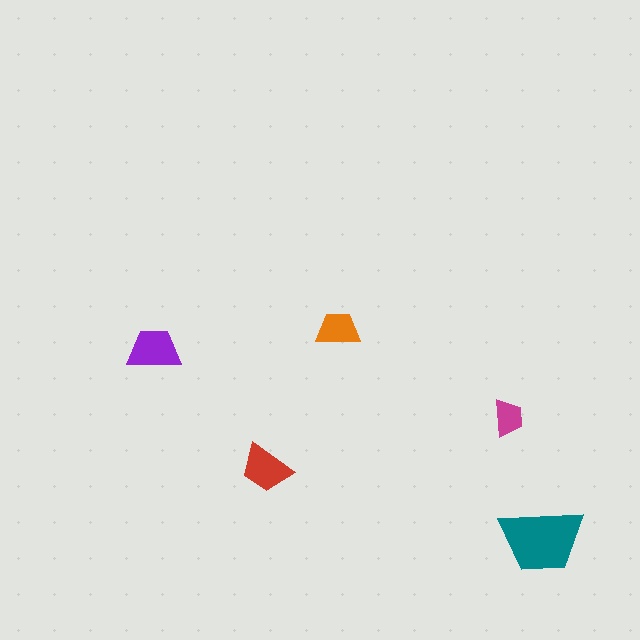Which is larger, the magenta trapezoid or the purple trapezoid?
The purple one.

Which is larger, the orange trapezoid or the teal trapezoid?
The teal one.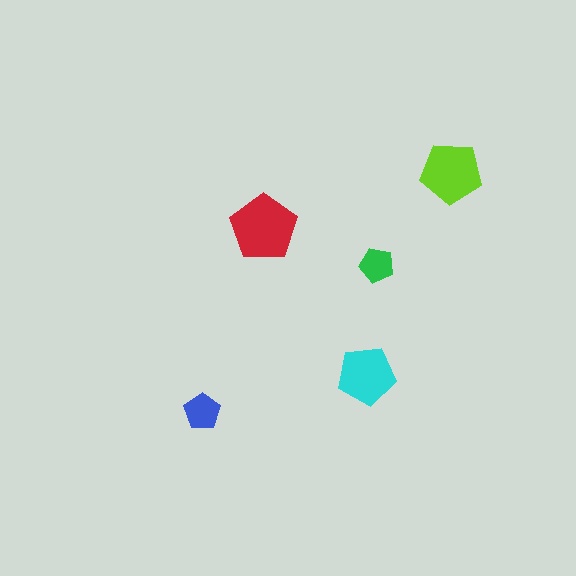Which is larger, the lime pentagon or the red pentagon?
The red one.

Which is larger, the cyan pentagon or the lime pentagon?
The lime one.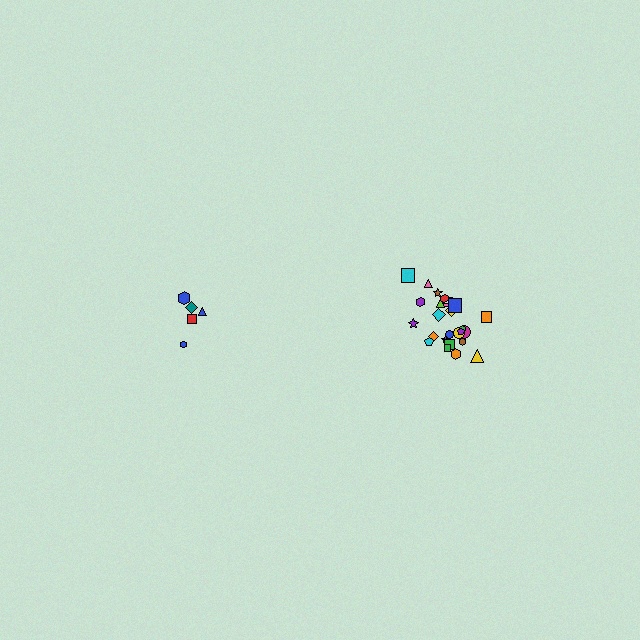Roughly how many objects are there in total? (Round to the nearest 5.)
Roughly 30 objects in total.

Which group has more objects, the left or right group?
The right group.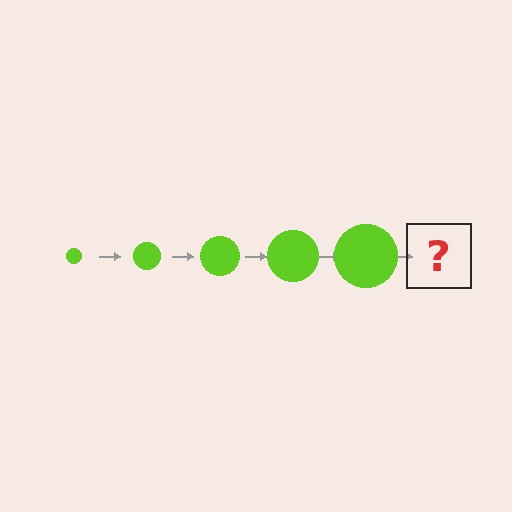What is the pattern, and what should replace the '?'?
The pattern is that the circle gets progressively larger each step. The '?' should be a lime circle, larger than the previous one.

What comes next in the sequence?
The next element should be a lime circle, larger than the previous one.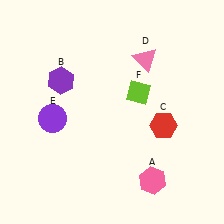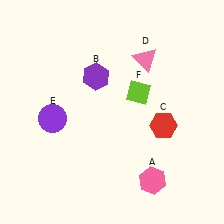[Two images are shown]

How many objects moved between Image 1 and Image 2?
1 object moved between the two images.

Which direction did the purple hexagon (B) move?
The purple hexagon (B) moved right.